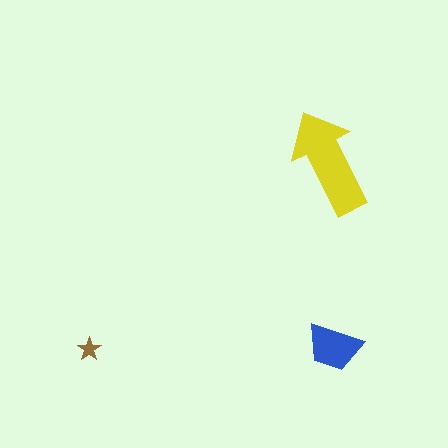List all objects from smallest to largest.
The brown star, the blue trapezoid, the yellow arrow.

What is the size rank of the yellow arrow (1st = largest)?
1st.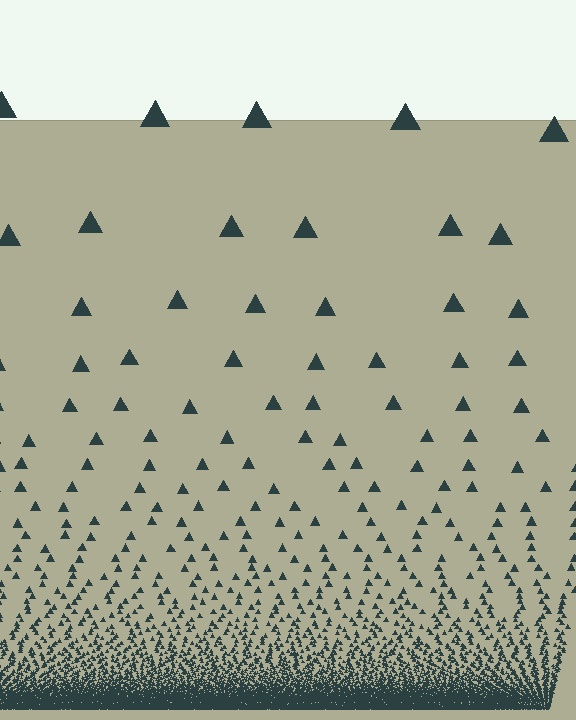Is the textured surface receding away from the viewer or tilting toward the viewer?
The surface appears to tilt toward the viewer. Texture elements get larger and sparser toward the top.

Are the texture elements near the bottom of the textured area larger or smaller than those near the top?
Smaller. The gradient is inverted — elements near the bottom are smaller and denser.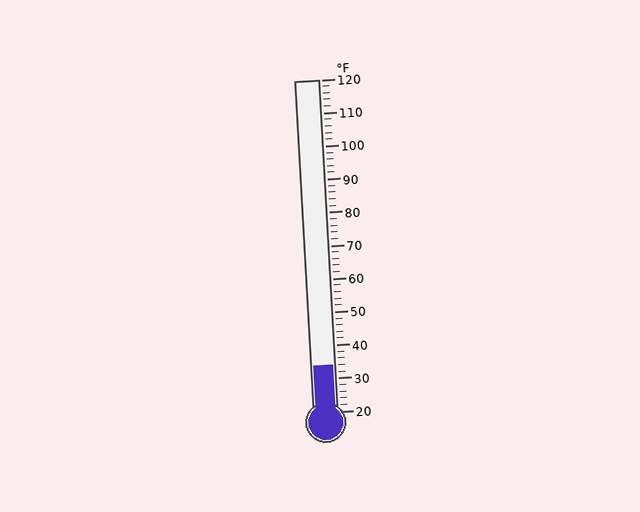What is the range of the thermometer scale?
The thermometer scale ranges from 20°F to 120°F.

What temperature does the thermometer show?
The thermometer shows approximately 34°F.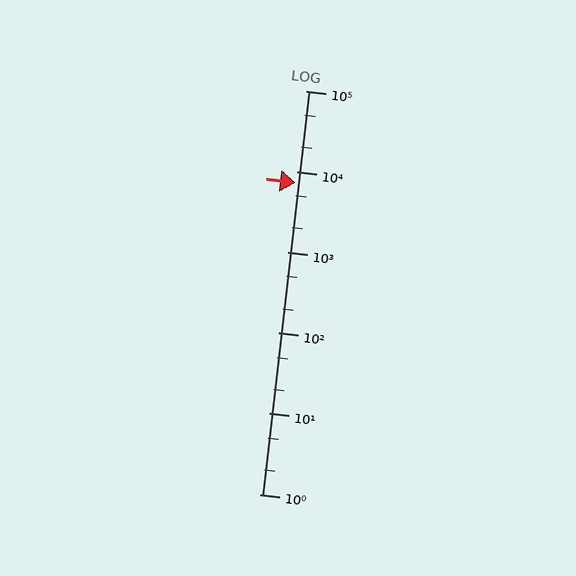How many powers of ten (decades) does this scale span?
The scale spans 5 decades, from 1 to 100000.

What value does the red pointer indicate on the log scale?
The pointer indicates approximately 7200.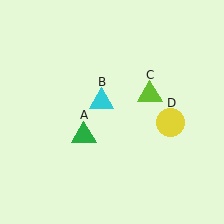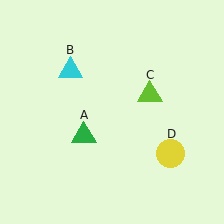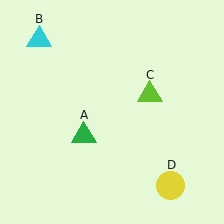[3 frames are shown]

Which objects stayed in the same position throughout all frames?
Green triangle (object A) and lime triangle (object C) remained stationary.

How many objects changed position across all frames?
2 objects changed position: cyan triangle (object B), yellow circle (object D).